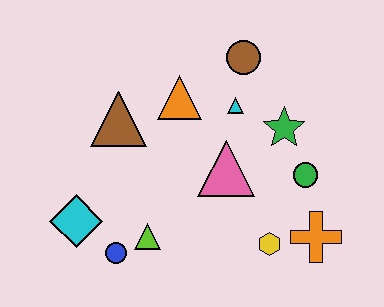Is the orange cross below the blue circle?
No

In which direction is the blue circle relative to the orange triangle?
The blue circle is below the orange triangle.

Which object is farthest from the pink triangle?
The cyan diamond is farthest from the pink triangle.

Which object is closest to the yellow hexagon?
The orange cross is closest to the yellow hexagon.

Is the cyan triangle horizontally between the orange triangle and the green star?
Yes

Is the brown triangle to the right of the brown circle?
No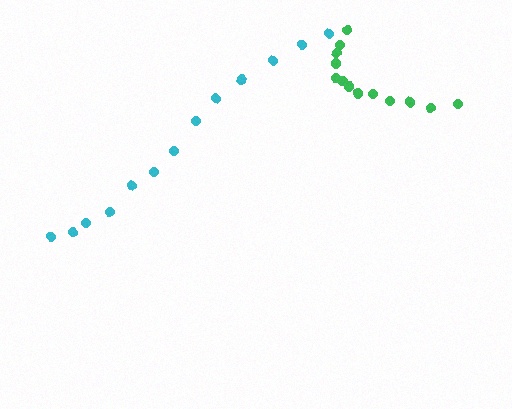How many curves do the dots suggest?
There are 2 distinct paths.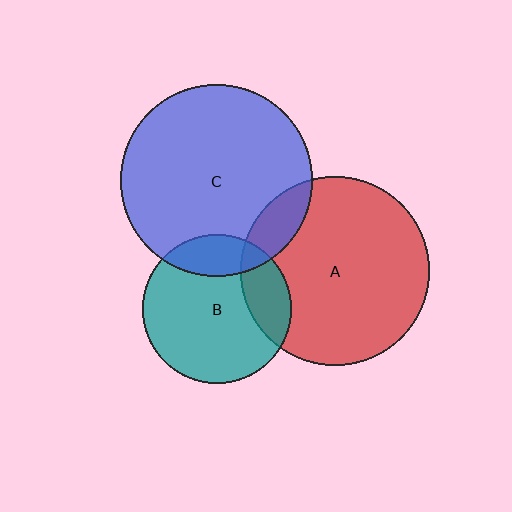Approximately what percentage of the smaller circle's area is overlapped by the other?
Approximately 10%.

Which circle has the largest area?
Circle C (blue).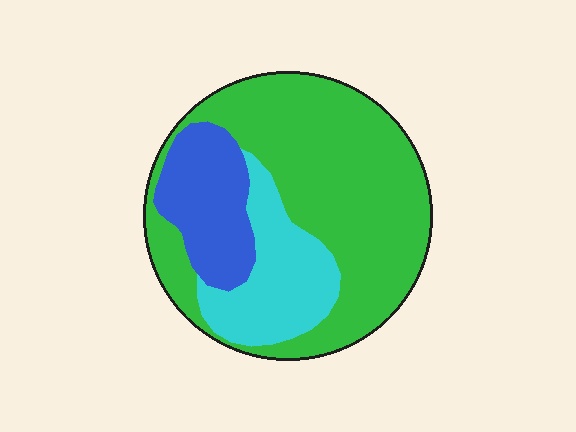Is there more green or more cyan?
Green.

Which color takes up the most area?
Green, at roughly 60%.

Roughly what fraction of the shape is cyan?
Cyan covers roughly 20% of the shape.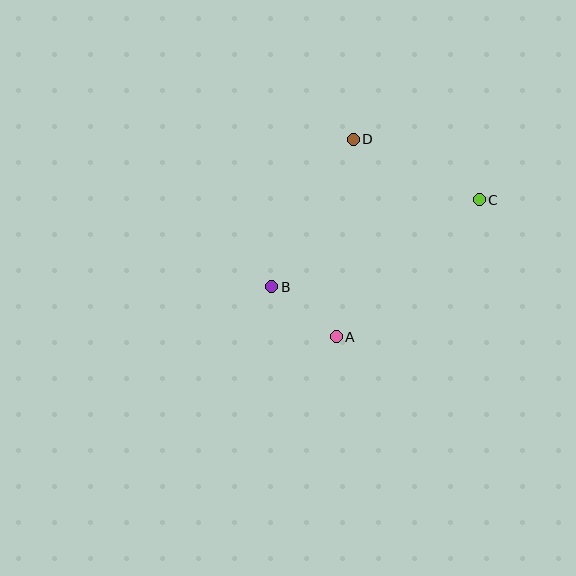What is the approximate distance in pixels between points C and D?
The distance between C and D is approximately 139 pixels.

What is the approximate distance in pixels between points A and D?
The distance between A and D is approximately 198 pixels.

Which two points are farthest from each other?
Points B and C are farthest from each other.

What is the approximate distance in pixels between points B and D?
The distance between B and D is approximately 169 pixels.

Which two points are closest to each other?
Points A and B are closest to each other.